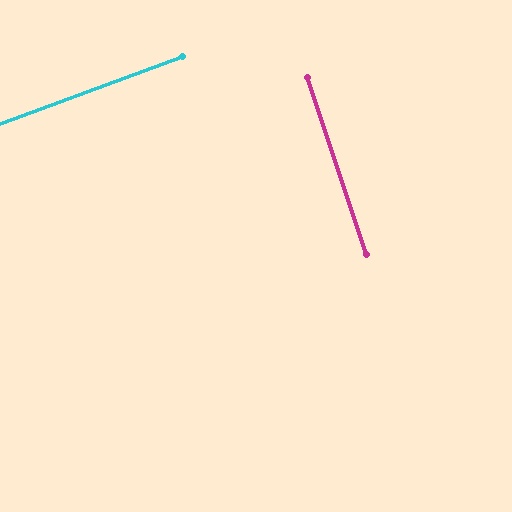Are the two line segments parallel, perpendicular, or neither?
Perpendicular — they meet at approximately 88°.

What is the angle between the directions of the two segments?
Approximately 88 degrees.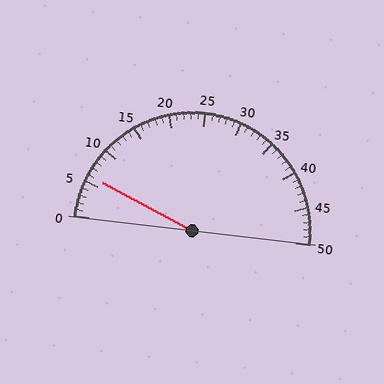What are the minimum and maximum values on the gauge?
The gauge ranges from 0 to 50.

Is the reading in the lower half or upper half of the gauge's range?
The reading is in the lower half of the range (0 to 50).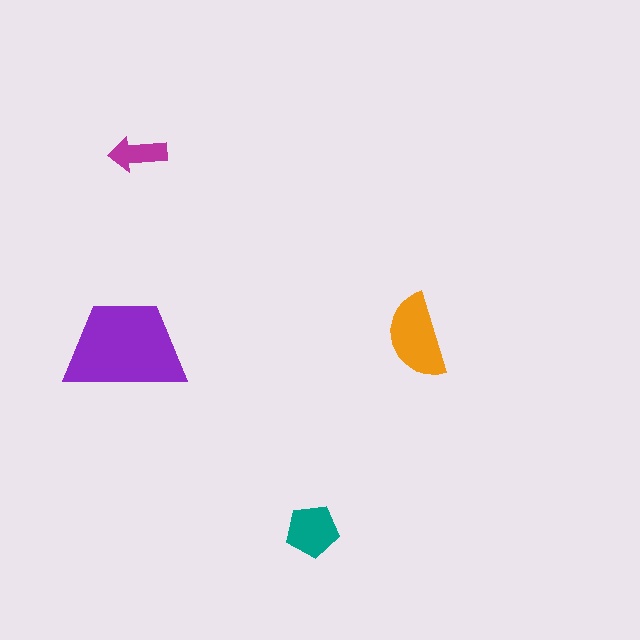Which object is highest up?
The magenta arrow is topmost.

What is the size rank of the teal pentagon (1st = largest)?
3rd.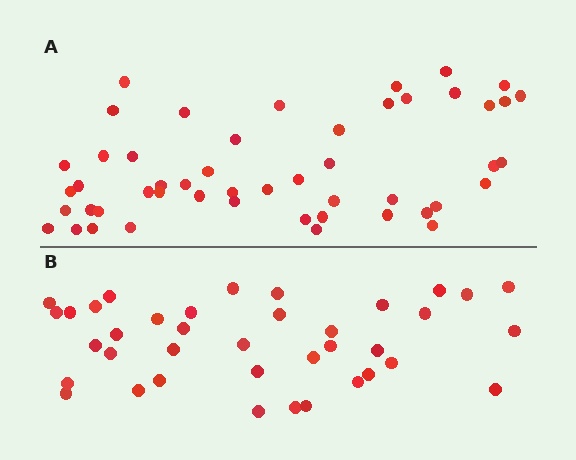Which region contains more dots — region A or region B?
Region A (the top region) has more dots.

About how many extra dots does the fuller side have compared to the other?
Region A has roughly 12 or so more dots than region B.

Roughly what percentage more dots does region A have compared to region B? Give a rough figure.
About 30% more.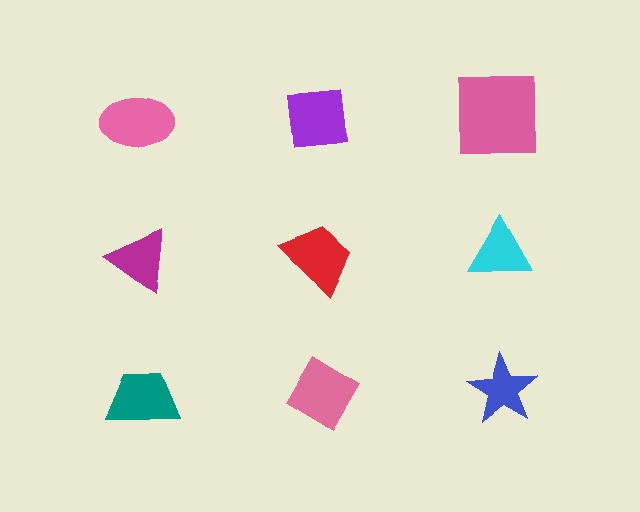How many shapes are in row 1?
3 shapes.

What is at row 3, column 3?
A blue star.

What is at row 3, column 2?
A pink diamond.